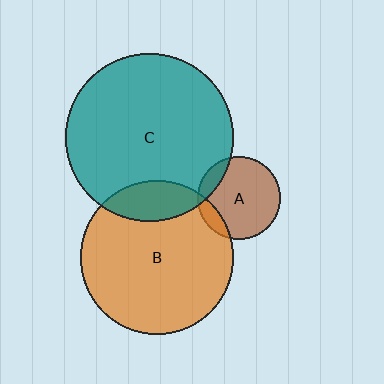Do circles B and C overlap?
Yes.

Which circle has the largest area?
Circle C (teal).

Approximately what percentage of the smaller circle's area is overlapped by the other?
Approximately 15%.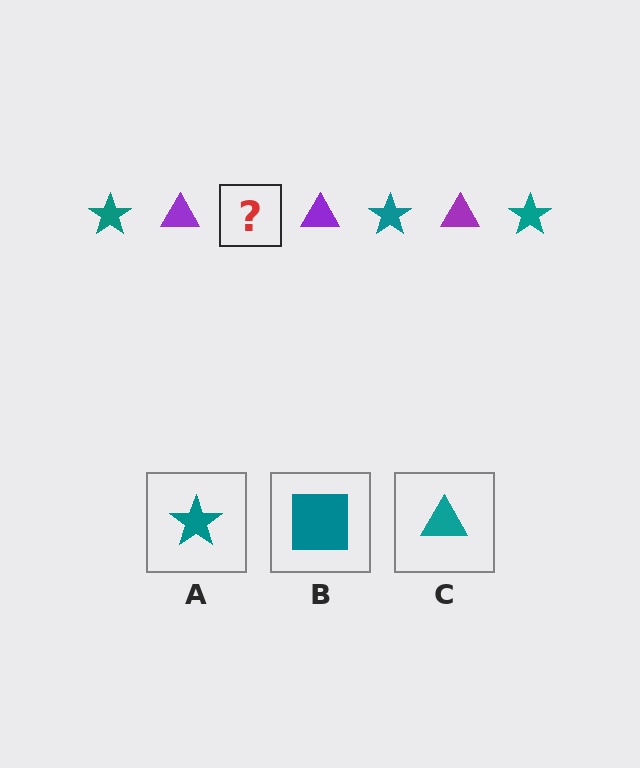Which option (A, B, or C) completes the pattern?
A.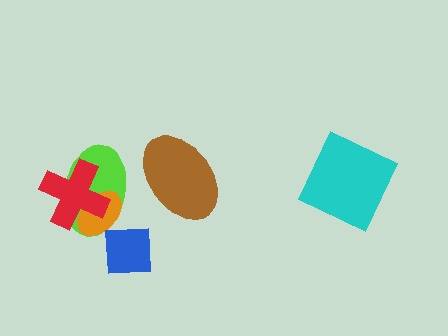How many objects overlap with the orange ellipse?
3 objects overlap with the orange ellipse.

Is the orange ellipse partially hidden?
Yes, it is partially covered by another shape.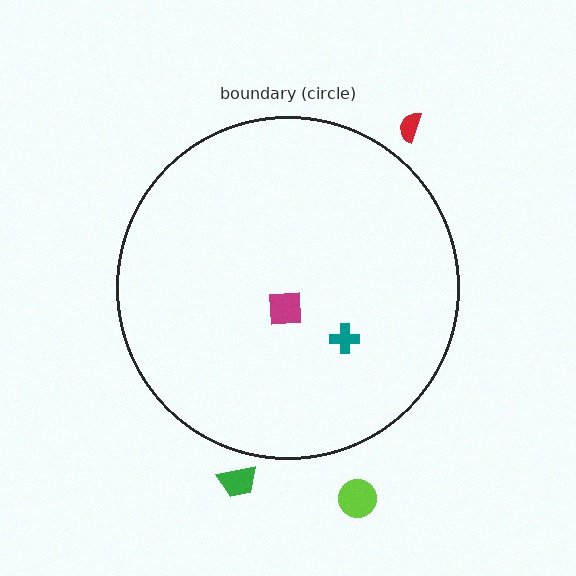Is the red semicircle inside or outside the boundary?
Outside.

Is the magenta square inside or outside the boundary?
Inside.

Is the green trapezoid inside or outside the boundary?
Outside.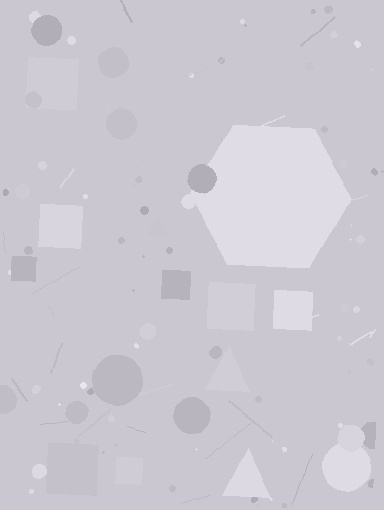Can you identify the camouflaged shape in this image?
The camouflaged shape is a hexagon.